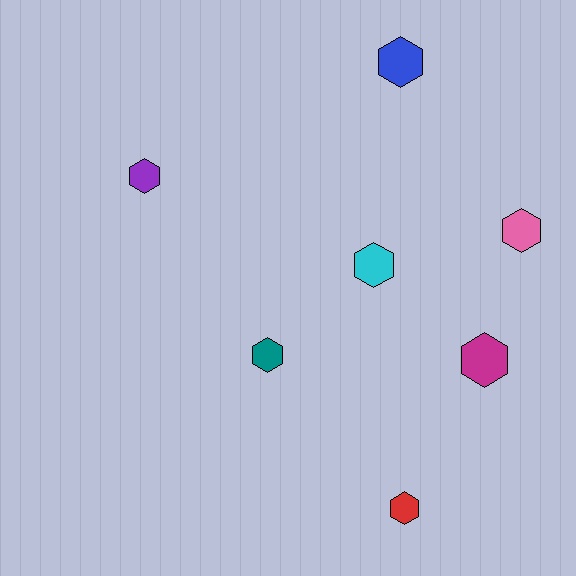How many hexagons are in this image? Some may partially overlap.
There are 7 hexagons.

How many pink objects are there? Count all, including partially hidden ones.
There is 1 pink object.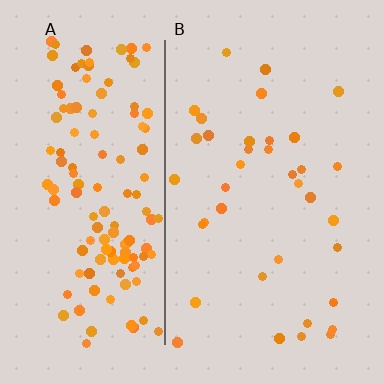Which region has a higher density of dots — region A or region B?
A (the left).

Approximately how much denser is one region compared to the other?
Approximately 3.6× — region A over region B.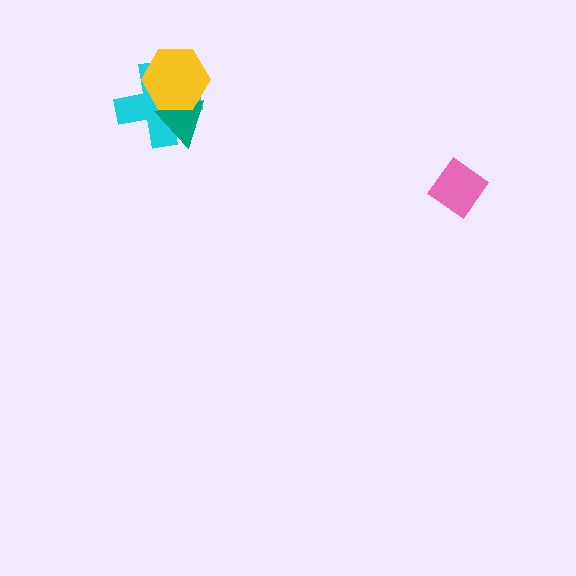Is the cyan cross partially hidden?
Yes, it is partially covered by another shape.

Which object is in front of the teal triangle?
The yellow hexagon is in front of the teal triangle.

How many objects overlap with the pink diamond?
0 objects overlap with the pink diamond.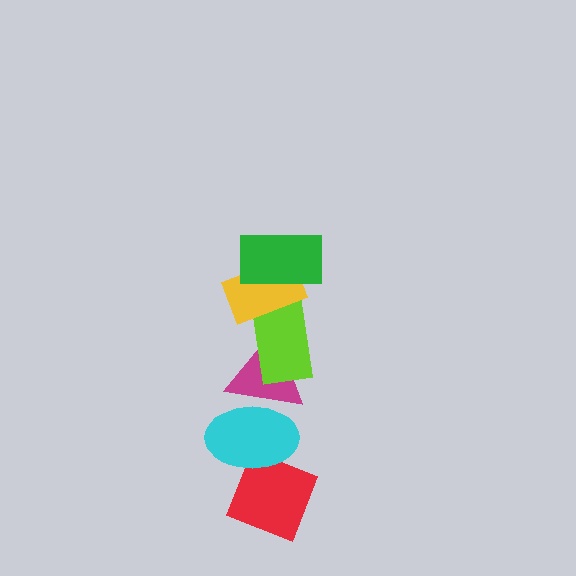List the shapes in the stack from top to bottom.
From top to bottom: the green rectangle, the yellow rectangle, the lime rectangle, the magenta triangle, the cyan ellipse, the red diamond.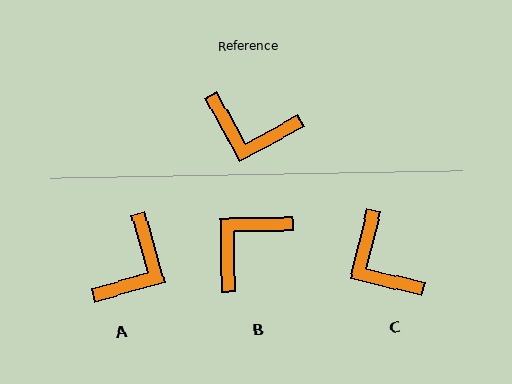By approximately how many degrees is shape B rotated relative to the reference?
Approximately 118 degrees clockwise.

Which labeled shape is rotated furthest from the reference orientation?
B, about 118 degrees away.